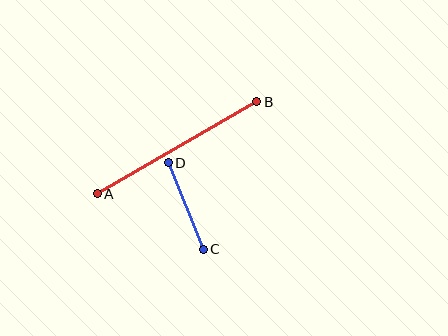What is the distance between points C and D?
The distance is approximately 93 pixels.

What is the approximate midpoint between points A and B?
The midpoint is at approximately (177, 148) pixels.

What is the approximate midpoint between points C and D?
The midpoint is at approximately (186, 206) pixels.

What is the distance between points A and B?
The distance is approximately 184 pixels.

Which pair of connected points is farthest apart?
Points A and B are farthest apart.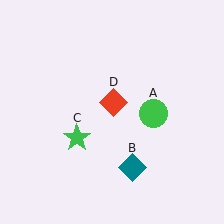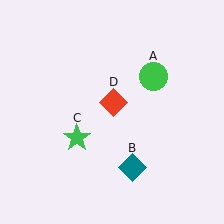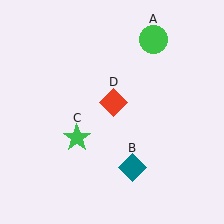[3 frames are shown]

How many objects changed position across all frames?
1 object changed position: green circle (object A).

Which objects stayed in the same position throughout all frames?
Teal diamond (object B) and green star (object C) and red diamond (object D) remained stationary.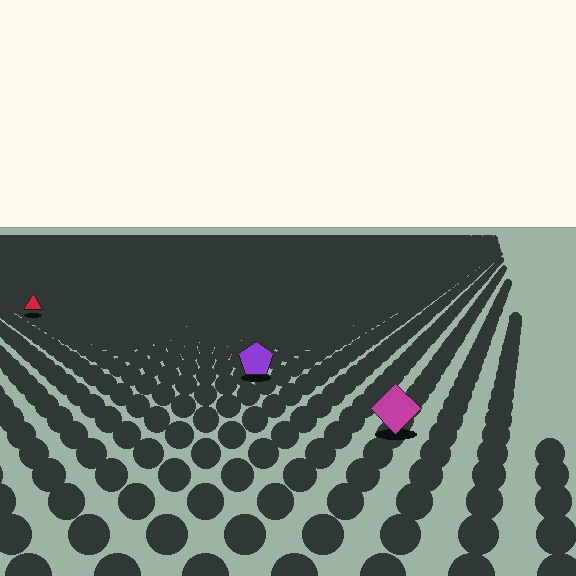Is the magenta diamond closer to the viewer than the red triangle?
Yes. The magenta diamond is closer — you can tell from the texture gradient: the ground texture is coarser near it.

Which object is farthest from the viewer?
The red triangle is farthest from the viewer. It appears smaller and the ground texture around it is denser.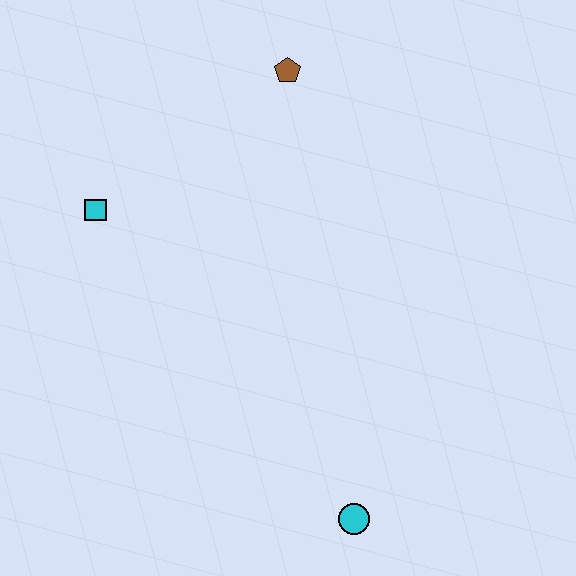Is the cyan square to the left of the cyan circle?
Yes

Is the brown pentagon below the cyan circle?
No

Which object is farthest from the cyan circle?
The brown pentagon is farthest from the cyan circle.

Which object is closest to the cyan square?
The brown pentagon is closest to the cyan square.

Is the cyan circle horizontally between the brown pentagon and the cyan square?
No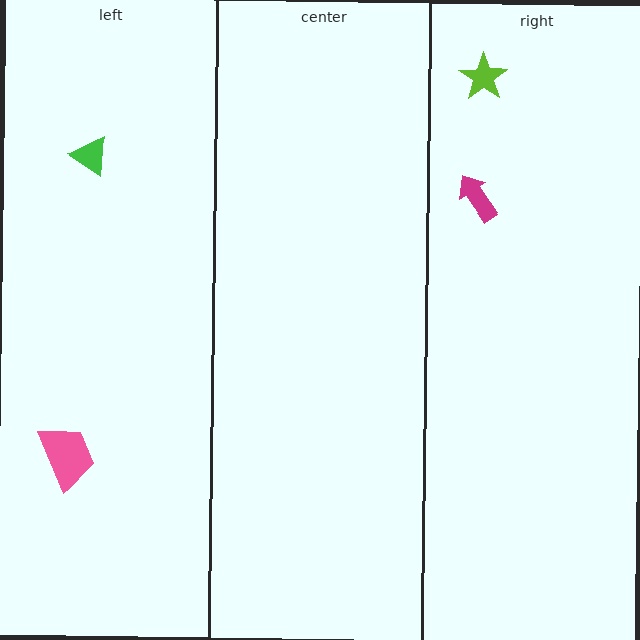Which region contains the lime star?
The right region.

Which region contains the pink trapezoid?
The left region.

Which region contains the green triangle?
The left region.